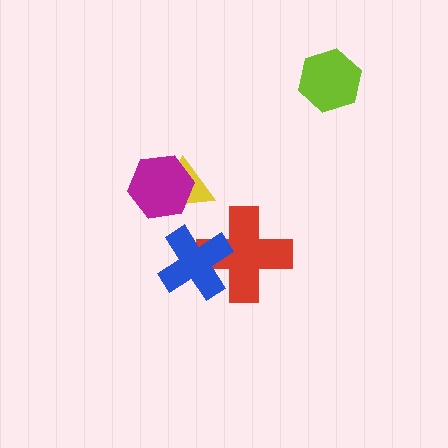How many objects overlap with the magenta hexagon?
1 object overlaps with the magenta hexagon.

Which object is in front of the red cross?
The blue cross is in front of the red cross.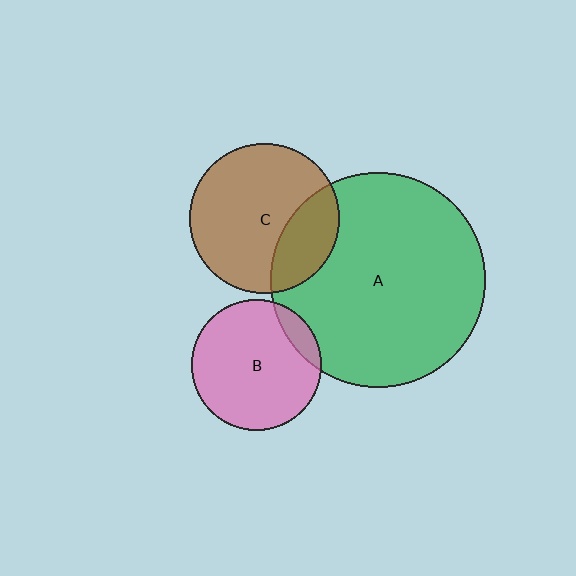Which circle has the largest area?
Circle A (green).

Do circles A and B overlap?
Yes.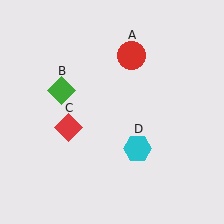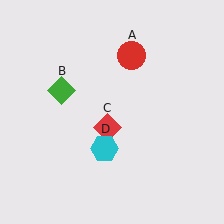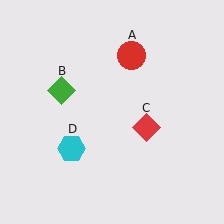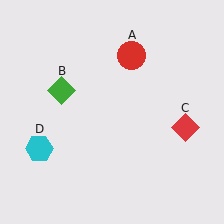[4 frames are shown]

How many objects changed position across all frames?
2 objects changed position: red diamond (object C), cyan hexagon (object D).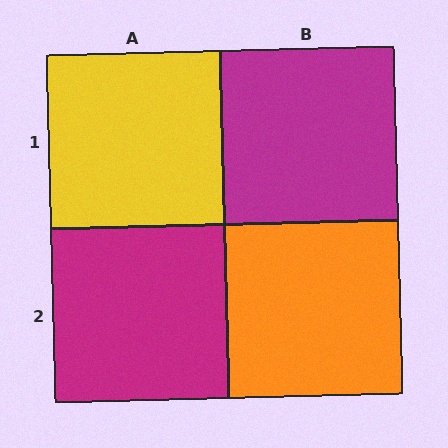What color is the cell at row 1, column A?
Yellow.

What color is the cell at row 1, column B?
Magenta.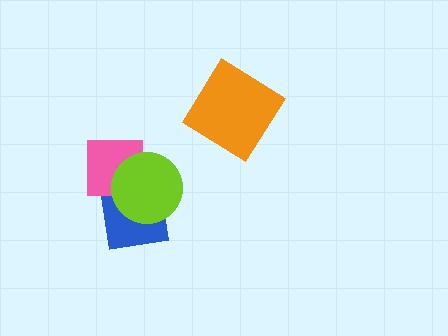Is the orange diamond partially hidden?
No, no other shape covers it.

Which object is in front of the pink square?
The lime circle is in front of the pink square.